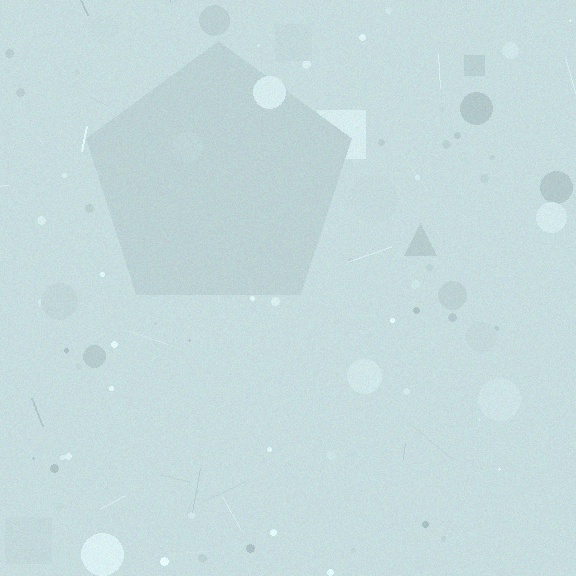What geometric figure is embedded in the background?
A pentagon is embedded in the background.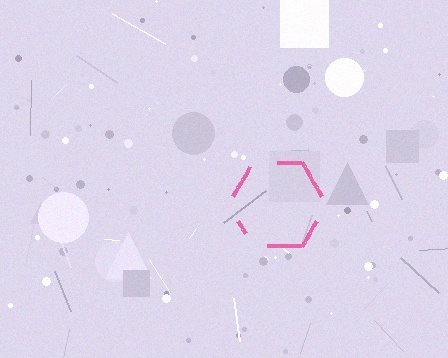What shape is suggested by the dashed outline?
The dashed outline suggests a hexagon.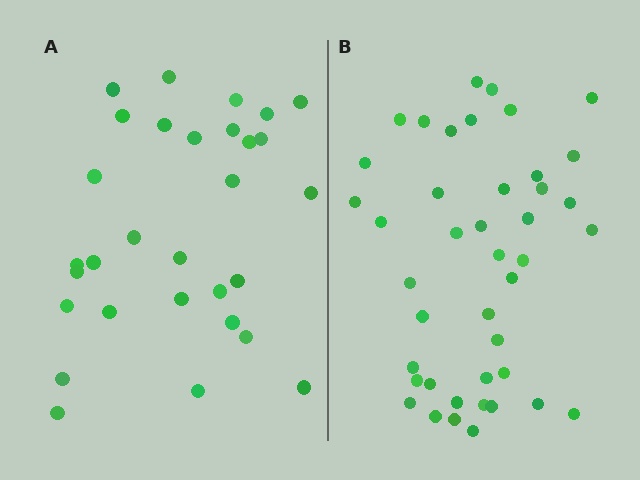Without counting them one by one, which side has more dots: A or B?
Region B (the right region) has more dots.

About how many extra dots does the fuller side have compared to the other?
Region B has roughly 12 or so more dots than region A.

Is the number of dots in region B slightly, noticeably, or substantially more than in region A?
Region B has noticeably more, but not dramatically so. The ratio is roughly 1.4 to 1.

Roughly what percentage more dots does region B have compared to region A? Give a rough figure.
About 40% more.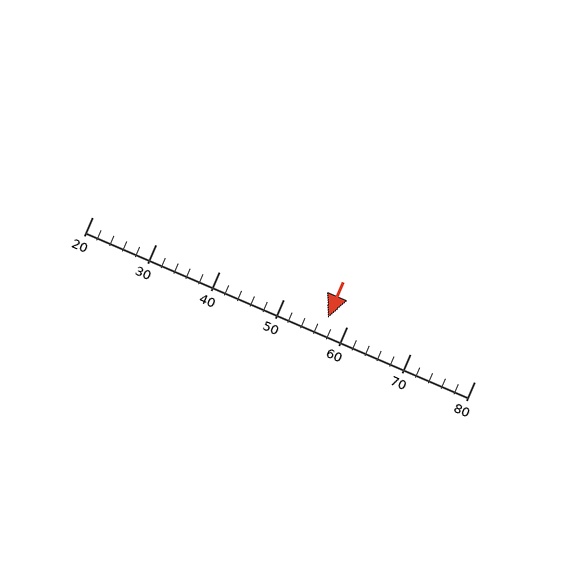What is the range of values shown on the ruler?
The ruler shows values from 20 to 80.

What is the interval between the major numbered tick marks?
The major tick marks are spaced 10 units apart.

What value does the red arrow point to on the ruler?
The red arrow points to approximately 57.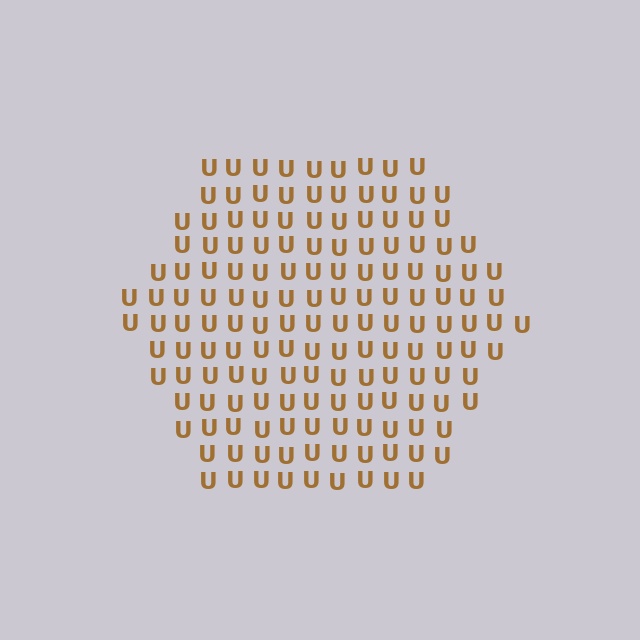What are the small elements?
The small elements are letter U's.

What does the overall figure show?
The overall figure shows a hexagon.